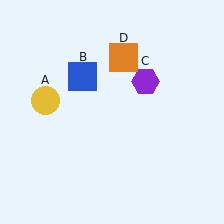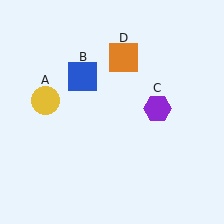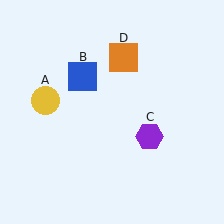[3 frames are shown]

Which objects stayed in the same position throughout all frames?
Yellow circle (object A) and blue square (object B) and orange square (object D) remained stationary.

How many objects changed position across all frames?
1 object changed position: purple hexagon (object C).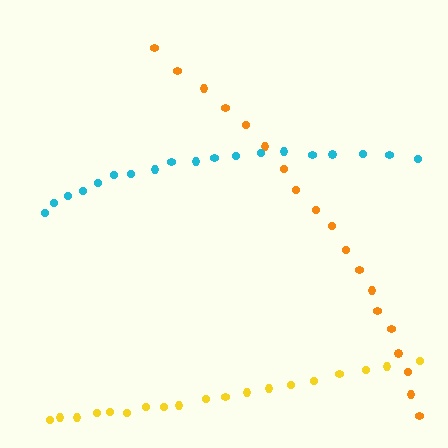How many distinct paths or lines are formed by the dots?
There are 3 distinct paths.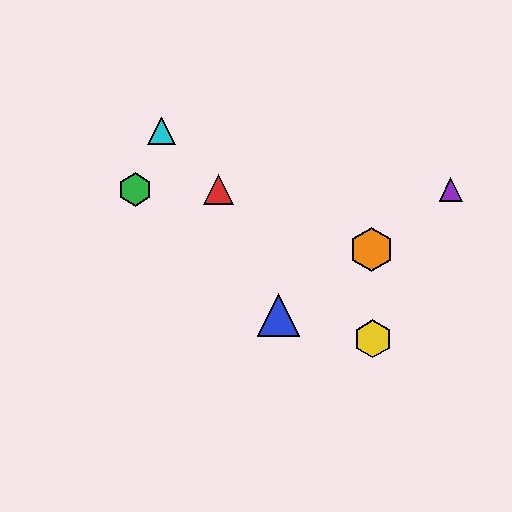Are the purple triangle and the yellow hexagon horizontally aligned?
No, the purple triangle is at y≈189 and the yellow hexagon is at y≈339.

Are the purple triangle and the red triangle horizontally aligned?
Yes, both are at y≈189.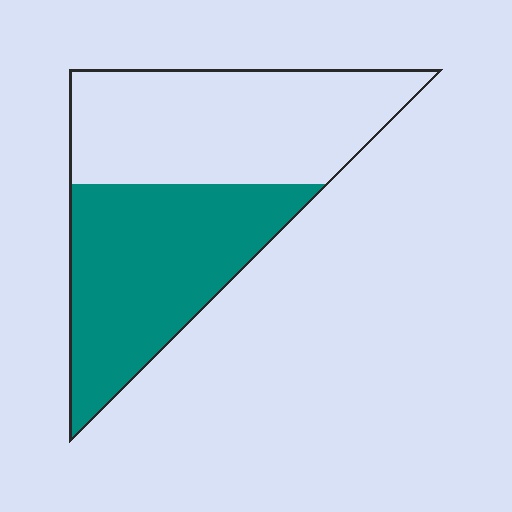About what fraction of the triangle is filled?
About one half (1/2).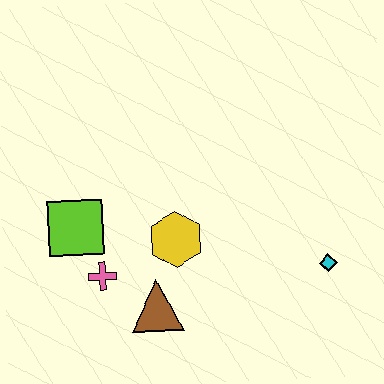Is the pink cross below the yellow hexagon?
Yes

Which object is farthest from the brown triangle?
The cyan diamond is farthest from the brown triangle.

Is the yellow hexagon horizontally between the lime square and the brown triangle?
No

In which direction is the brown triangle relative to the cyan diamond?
The brown triangle is to the left of the cyan diamond.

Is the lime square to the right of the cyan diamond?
No